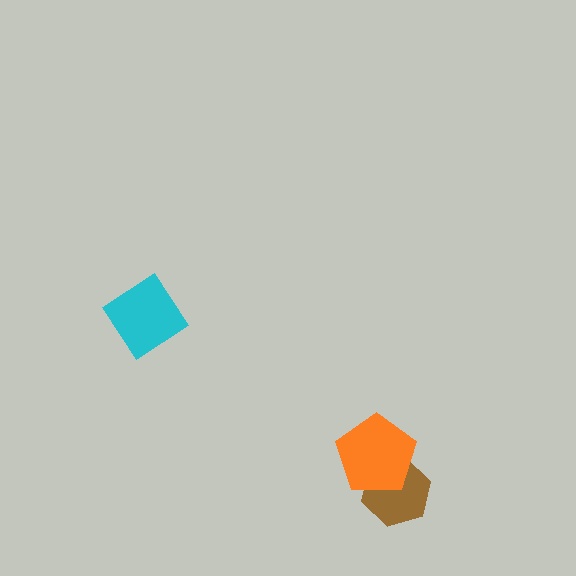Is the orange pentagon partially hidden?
No, no other shape covers it.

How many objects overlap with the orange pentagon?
1 object overlaps with the orange pentagon.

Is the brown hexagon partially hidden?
Yes, it is partially covered by another shape.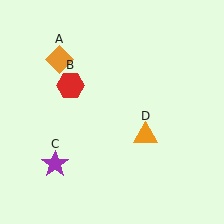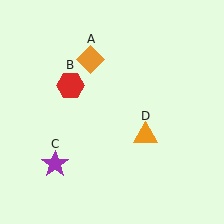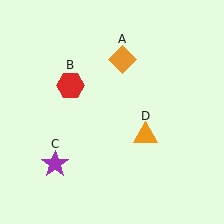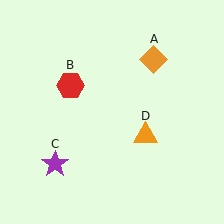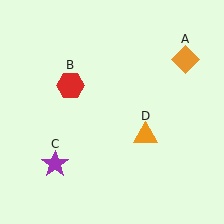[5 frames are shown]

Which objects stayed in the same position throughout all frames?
Red hexagon (object B) and purple star (object C) and orange triangle (object D) remained stationary.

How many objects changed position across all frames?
1 object changed position: orange diamond (object A).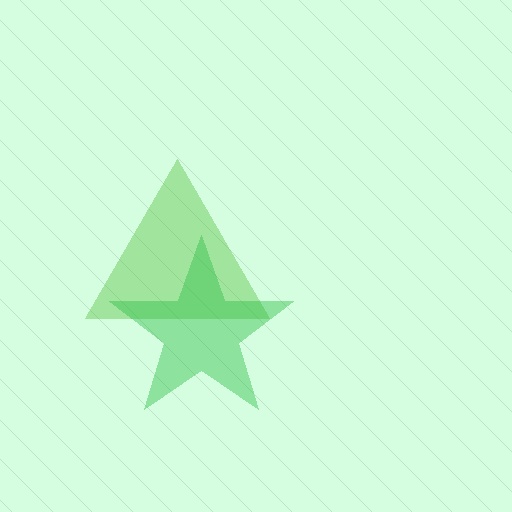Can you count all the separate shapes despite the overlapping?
Yes, there are 2 separate shapes.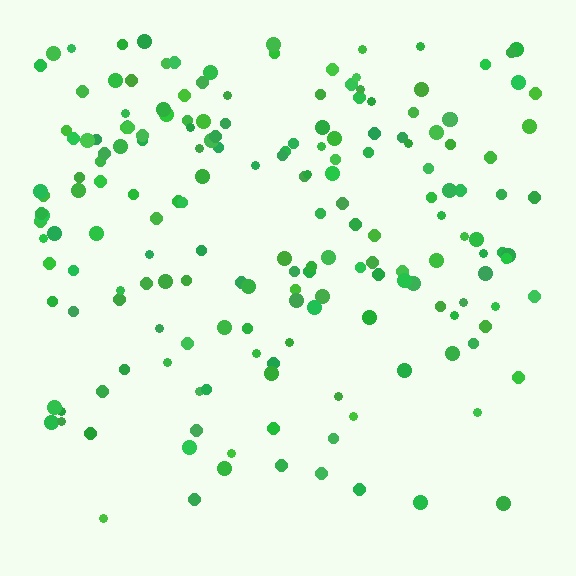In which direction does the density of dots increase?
From bottom to top, with the top side densest.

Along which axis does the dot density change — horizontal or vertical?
Vertical.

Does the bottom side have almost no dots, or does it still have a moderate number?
Still a moderate number, just noticeably fewer than the top.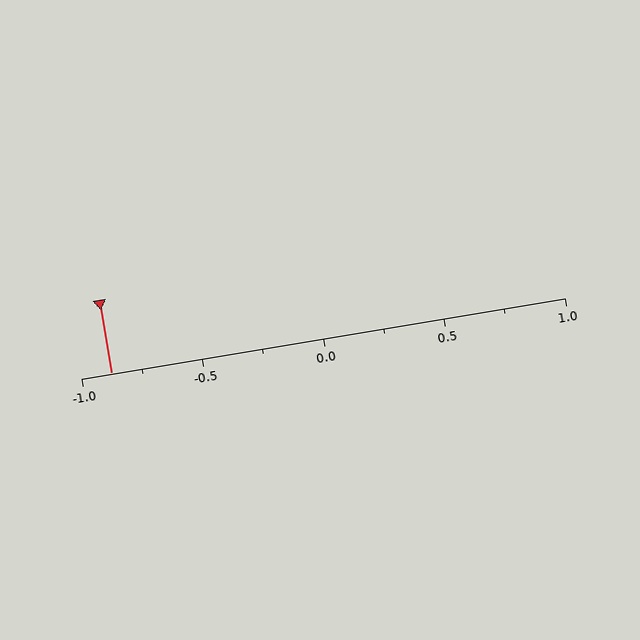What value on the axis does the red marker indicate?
The marker indicates approximately -0.88.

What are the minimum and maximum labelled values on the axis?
The axis runs from -1.0 to 1.0.